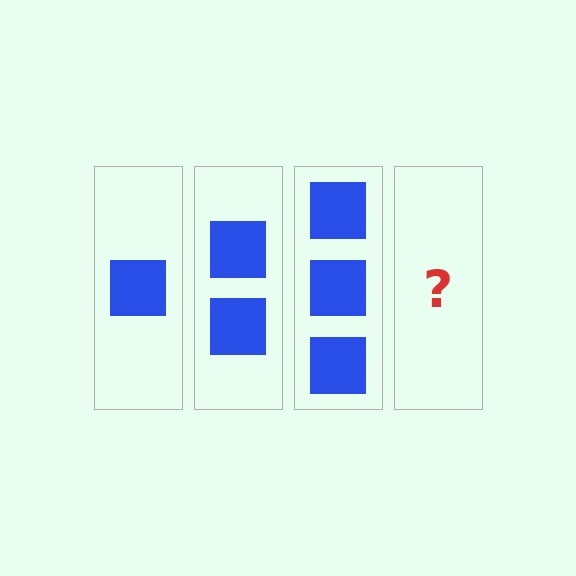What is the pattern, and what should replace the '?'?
The pattern is that each step adds one more square. The '?' should be 4 squares.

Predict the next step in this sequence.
The next step is 4 squares.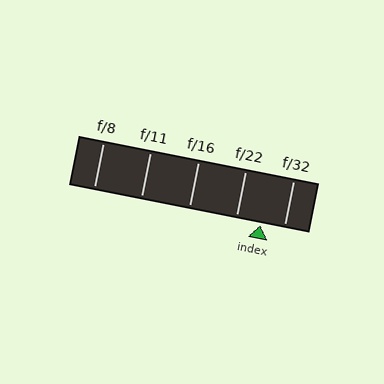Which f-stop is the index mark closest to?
The index mark is closest to f/32.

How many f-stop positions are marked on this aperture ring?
There are 5 f-stop positions marked.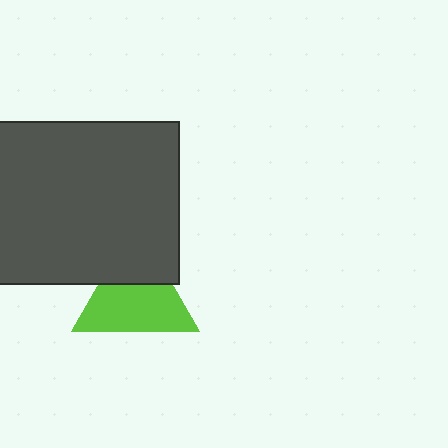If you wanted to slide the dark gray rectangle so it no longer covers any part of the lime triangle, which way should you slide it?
Slide it up — that is the most direct way to separate the two shapes.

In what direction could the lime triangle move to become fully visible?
The lime triangle could move down. That would shift it out from behind the dark gray rectangle entirely.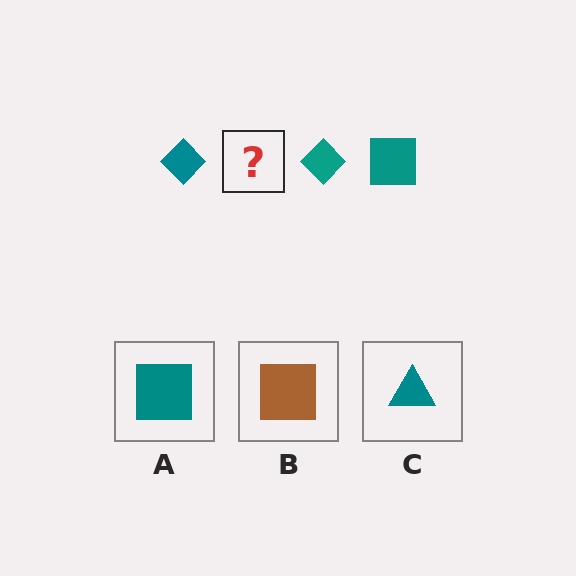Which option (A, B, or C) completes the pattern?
A.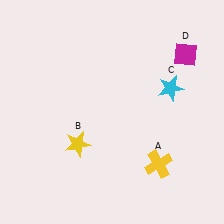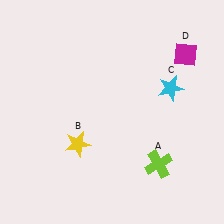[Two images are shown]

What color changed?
The cross (A) changed from yellow in Image 1 to lime in Image 2.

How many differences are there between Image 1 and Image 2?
There is 1 difference between the two images.